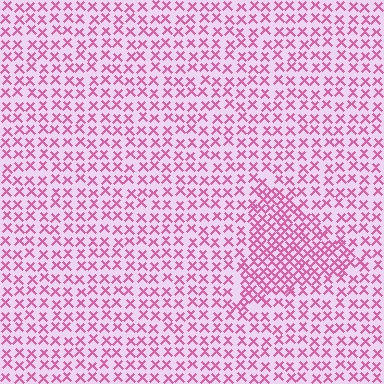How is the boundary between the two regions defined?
The boundary is defined by a change in element density (approximately 1.9x ratio). All elements are the same color, size, and shape.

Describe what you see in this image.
The image contains small pink elements arranged at two different densities. A triangle-shaped region is visible where the elements are more densely packed than the surrounding area.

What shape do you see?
I see a triangle.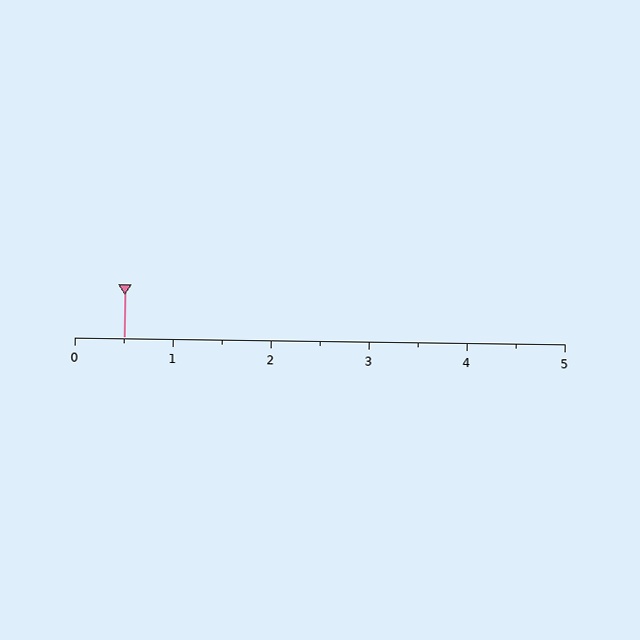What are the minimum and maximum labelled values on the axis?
The axis runs from 0 to 5.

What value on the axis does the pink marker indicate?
The marker indicates approximately 0.5.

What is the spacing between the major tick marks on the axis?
The major ticks are spaced 1 apart.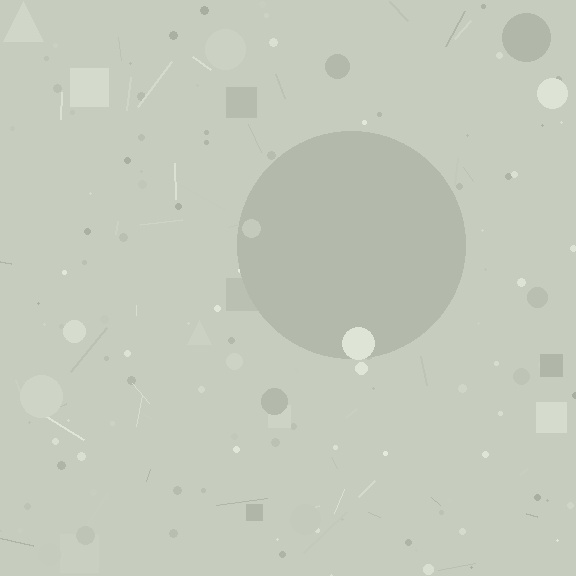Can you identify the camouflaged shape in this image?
The camouflaged shape is a circle.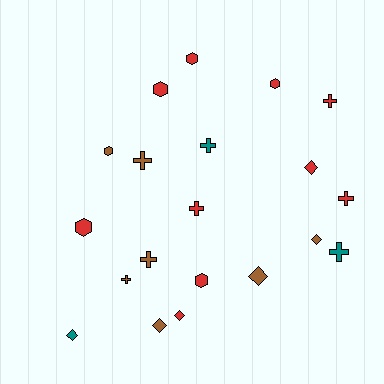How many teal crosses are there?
There are 2 teal crosses.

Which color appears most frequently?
Red, with 10 objects.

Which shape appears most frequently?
Cross, with 8 objects.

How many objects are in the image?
There are 20 objects.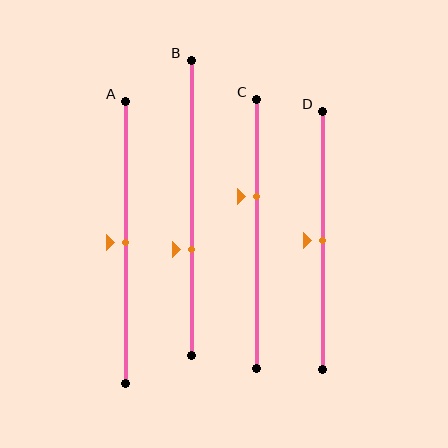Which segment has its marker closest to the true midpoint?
Segment A has its marker closest to the true midpoint.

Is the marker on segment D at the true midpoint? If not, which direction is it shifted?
Yes, the marker on segment D is at the true midpoint.